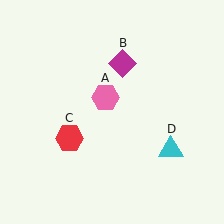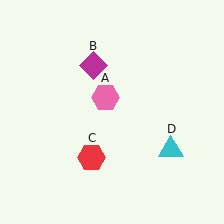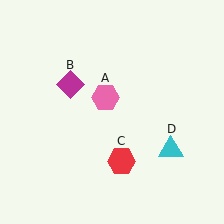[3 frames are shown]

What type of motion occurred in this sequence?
The magenta diamond (object B), red hexagon (object C) rotated counterclockwise around the center of the scene.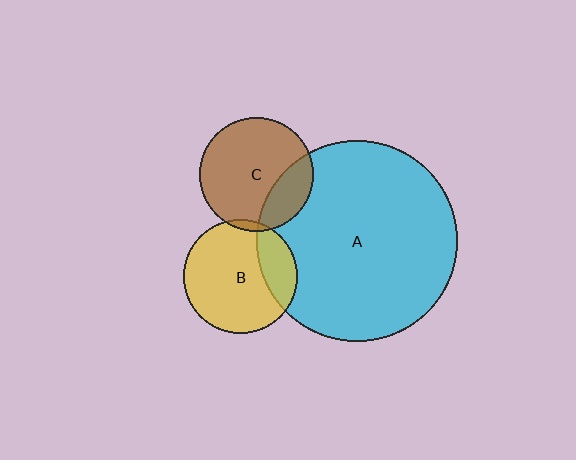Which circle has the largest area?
Circle A (cyan).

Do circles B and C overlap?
Yes.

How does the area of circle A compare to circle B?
Approximately 3.1 times.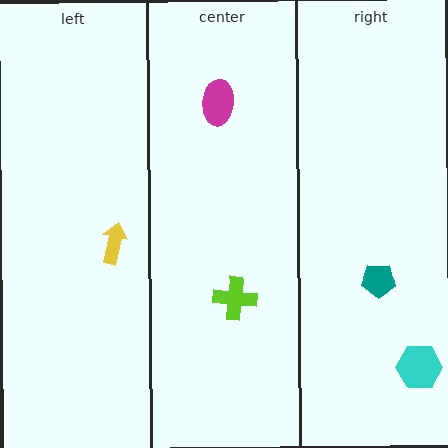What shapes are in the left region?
The yellow arrow.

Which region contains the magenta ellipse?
The center region.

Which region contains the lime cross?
The center region.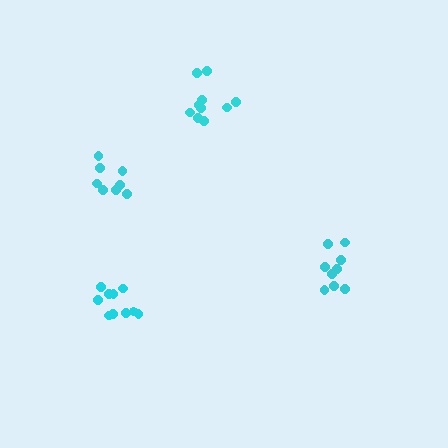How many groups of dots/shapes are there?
There are 4 groups.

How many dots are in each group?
Group 1: 10 dots, Group 2: 8 dots, Group 3: 9 dots, Group 4: 10 dots (37 total).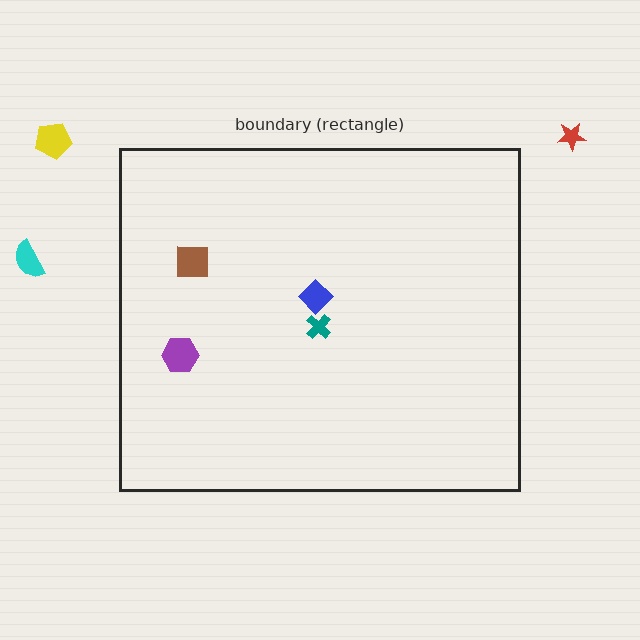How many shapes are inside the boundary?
4 inside, 3 outside.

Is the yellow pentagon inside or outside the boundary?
Outside.